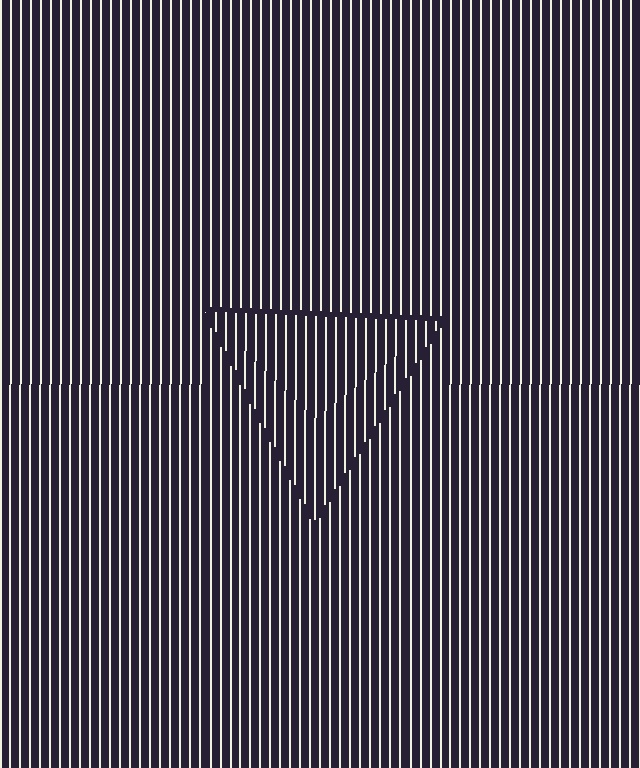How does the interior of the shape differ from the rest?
The interior of the shape contains the same grating, shifted by half a period — the contour is defined by the phase discontinuity where line-ends from the inner and outer gratings abut.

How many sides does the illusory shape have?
3 sides — the line-ends trace a triangle.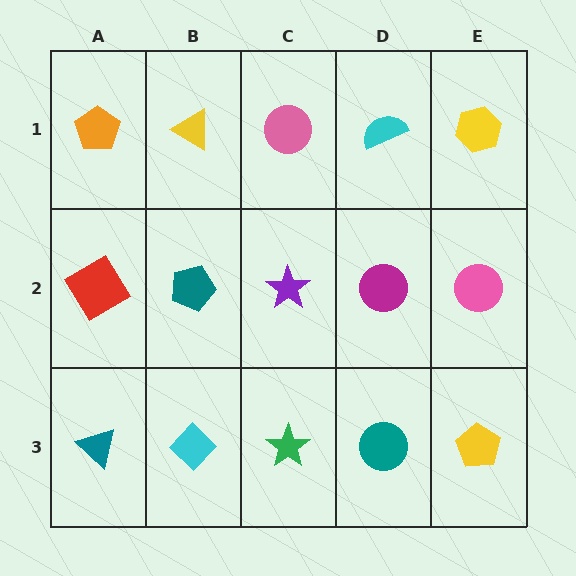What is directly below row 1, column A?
A red diamond.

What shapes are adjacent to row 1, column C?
A purple star (row 2, column C), a yellow triangle (row 1, column B), a cyan semicircle (row 1, column D).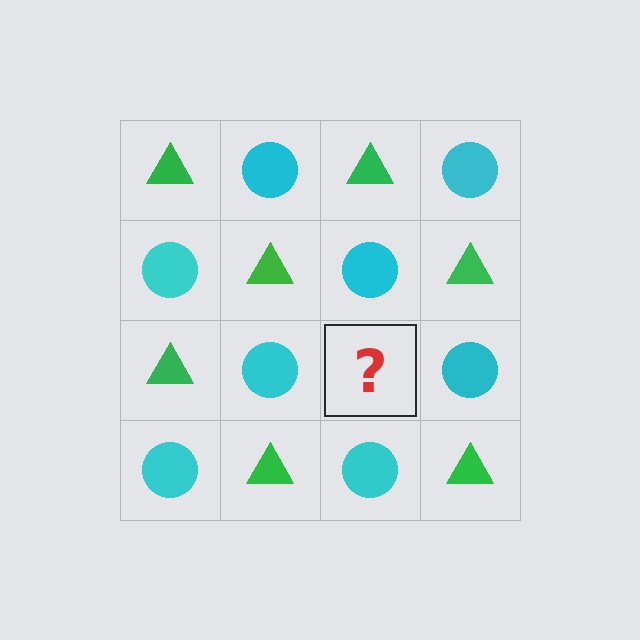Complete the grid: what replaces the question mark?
The question mark should be replaced with a green triangle.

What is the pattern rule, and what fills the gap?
The rule is that it alternates green triangle and cyan circle in a checkerboard pattern. The gap should be filled with a green triangle.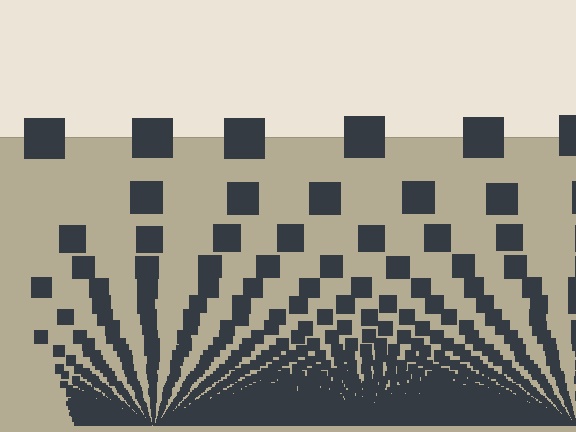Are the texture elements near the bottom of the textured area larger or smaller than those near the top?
Smaller. The gradient is inverted — elements near the bottom are smaller and denser.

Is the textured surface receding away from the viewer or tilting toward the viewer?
The surface appears to tilt toward the viewer. Texture elements get larger and sparser toward the top.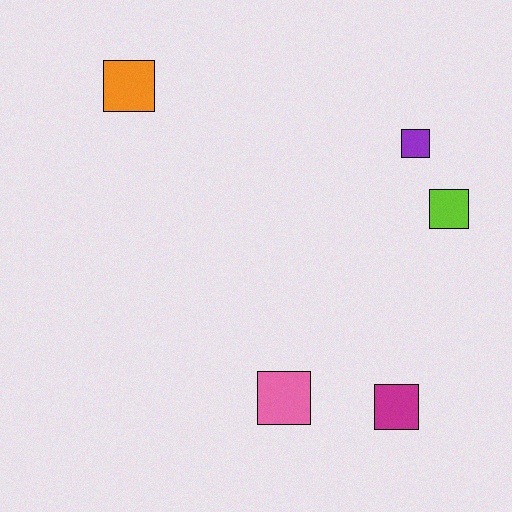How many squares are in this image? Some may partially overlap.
There are 5 squares.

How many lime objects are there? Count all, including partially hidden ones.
There is 1 lime object.